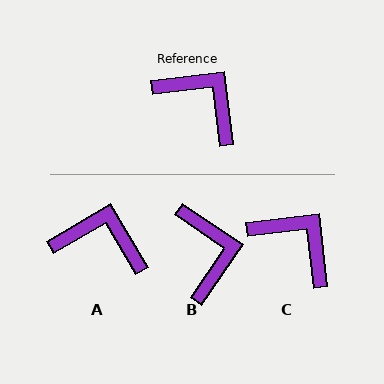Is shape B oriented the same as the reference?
No, it is off by about 41 degrees.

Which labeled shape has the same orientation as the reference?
C.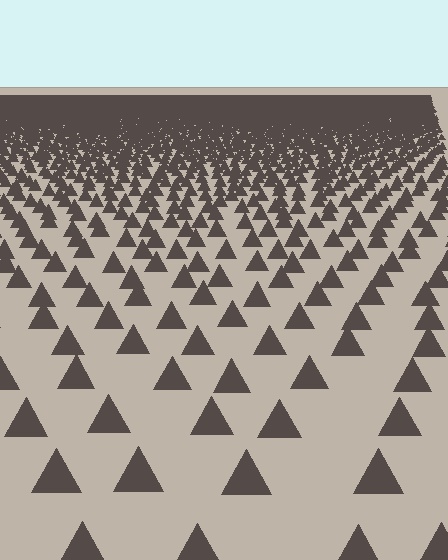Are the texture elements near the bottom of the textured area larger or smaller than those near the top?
Larger. Near the bottom, elements are closer to the viewer and appear at a bigger on-screen size.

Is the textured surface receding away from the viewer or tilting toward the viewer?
The surface is receding away from the viewer. Texture elements get smaller and denser toward the top.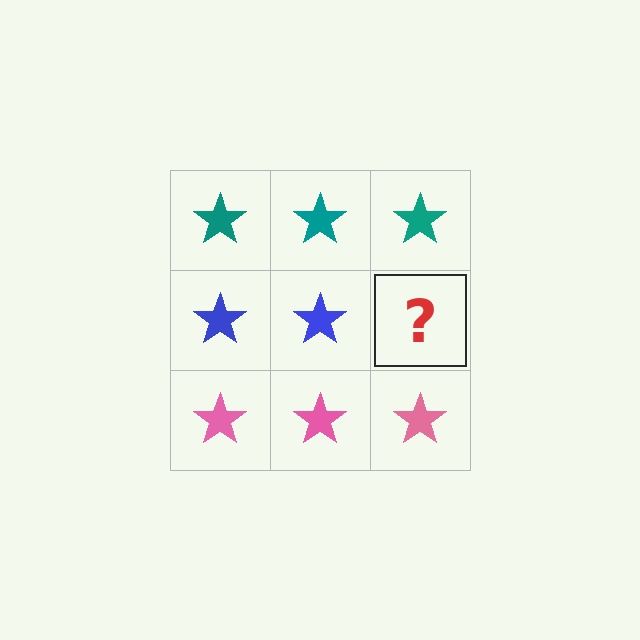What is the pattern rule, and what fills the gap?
The rule is that each row has a consistent color. The gap should be filled with a blue star.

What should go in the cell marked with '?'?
The missing cell should contain a blue star.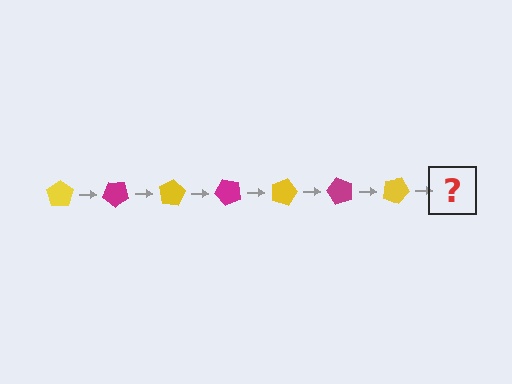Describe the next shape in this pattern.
It should be a magenta pentagon, rotated 280 degrees from the start.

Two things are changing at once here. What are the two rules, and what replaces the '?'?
The two rules are that it rotates 40 degrees each step and the color cycles through yellow and magenta. The '?' should be a magenta pentagon, rotated 280 degrees from the start.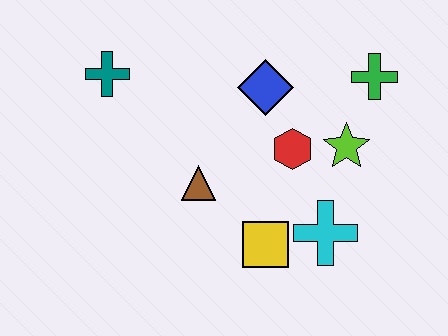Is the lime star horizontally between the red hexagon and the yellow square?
No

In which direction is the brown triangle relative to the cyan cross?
The brown triangle is to the left of the cyan cross.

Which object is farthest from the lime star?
The teal cross is farthest from the lime star.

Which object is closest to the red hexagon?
The lime star is closest to the red hexagon.